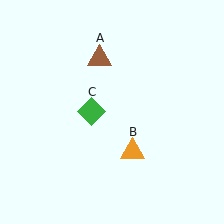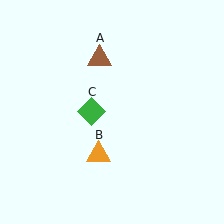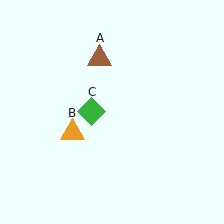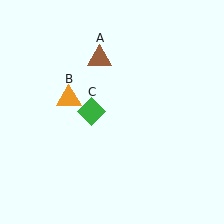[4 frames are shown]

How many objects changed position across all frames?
1 object changed position: orange triangle (object B).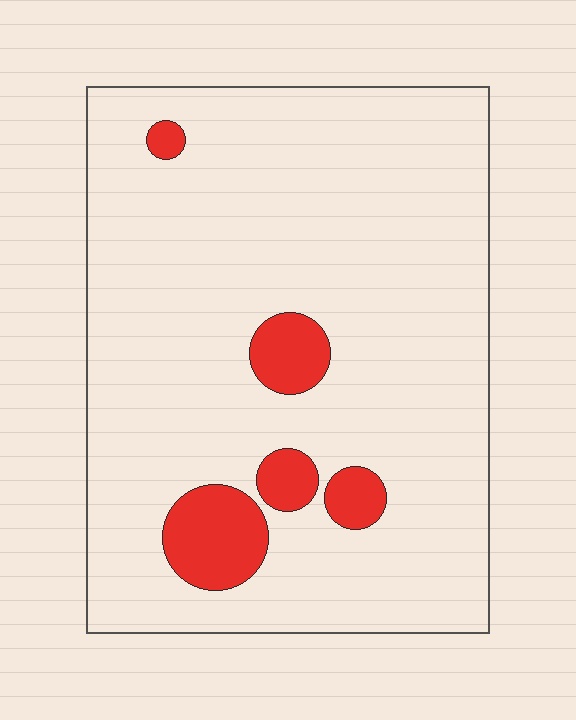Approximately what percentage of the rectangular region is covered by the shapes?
Approximately 10%.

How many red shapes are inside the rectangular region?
5.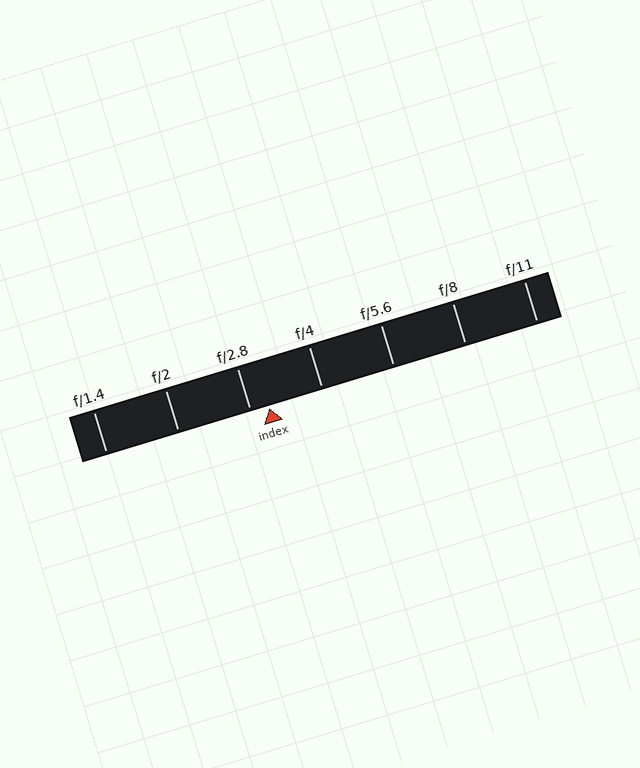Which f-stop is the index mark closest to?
The index mark is closest to f/2.8.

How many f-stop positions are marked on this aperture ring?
There are 7 f-stop positions marked.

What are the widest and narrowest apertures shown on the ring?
The widest aperture shown is f/1.4 and the narrowest is f/11.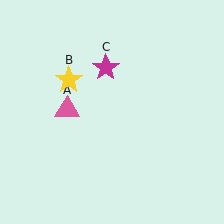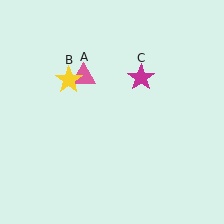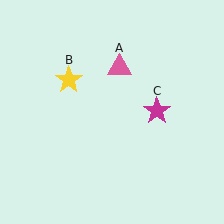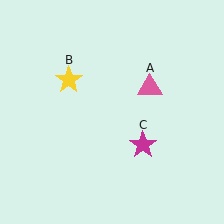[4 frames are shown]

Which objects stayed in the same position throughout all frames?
Yellow star (object B) remained stationary.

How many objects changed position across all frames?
2 objects changed position: pink triangle (object A), magenta star (object C).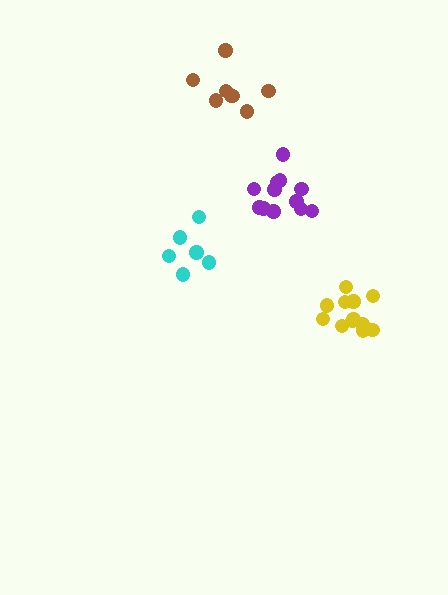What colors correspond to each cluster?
The clusters are colored: purple, cyan, brown, yellow.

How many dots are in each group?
Group 1: 12 dots, Group 2: 8 dots, Group 3: 8 dots, Group 4: 12 dots (40 total).